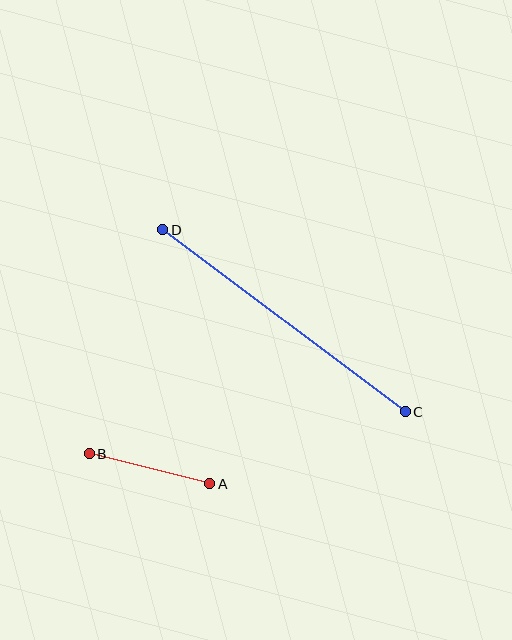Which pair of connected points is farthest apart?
Points C and D are farthest apart.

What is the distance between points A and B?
The distance is approximately 124 pixels.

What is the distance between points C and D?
The distance is approximately 303 pixels.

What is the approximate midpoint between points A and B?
The midpoint is at approximately (150, 469) pixels.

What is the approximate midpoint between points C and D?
The midpoint is at approximately (284, 321) pixels.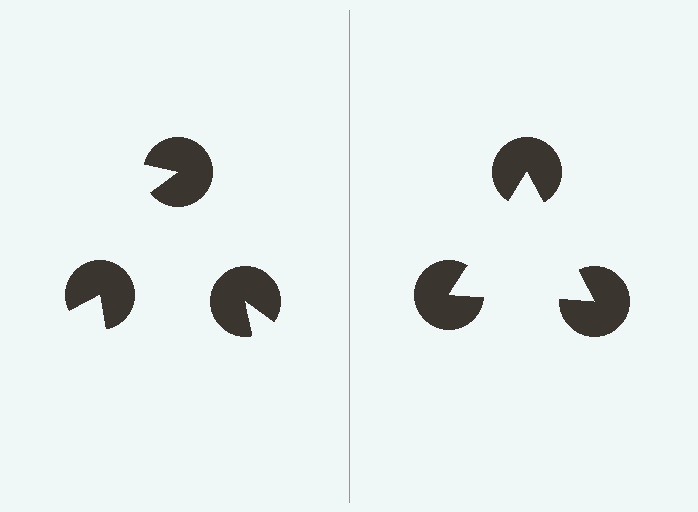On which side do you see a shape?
An illusory triangle appears on the right side. On the left side the wedge cuts are rotated, so no coherent shape forms.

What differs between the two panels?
The pac-man discs are positioned identically on both sides; only the wedge orientations differ. On the right they align to a triangle; on the left they are misaligned.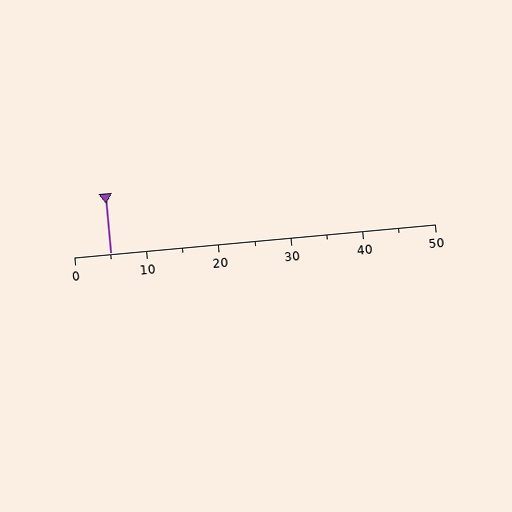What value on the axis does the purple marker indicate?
The marker indicates approximately 5.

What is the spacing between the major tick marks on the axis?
The major ticks are spaced 10 apart.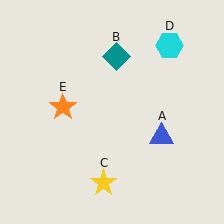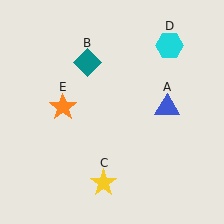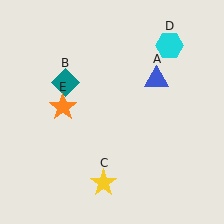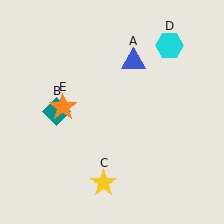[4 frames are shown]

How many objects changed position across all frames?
2 objects changed position: blue triangle (object A), teal diamond (object B).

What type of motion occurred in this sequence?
The blue triangle (object A), teal diamond (object B) rotated counterclockwise around the center of the scene.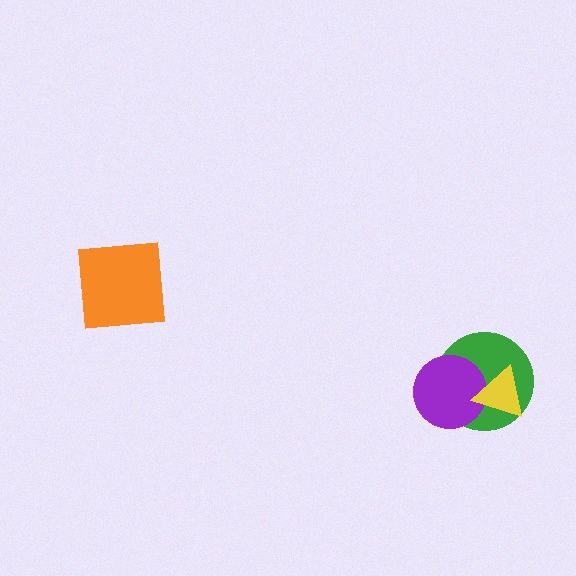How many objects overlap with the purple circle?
2 objects overlap with the purple circle.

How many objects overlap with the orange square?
0 objects overlap with the orange square.